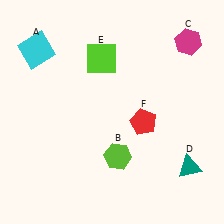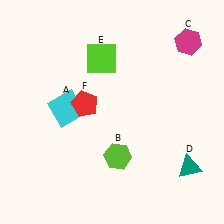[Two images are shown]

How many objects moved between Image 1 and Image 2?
2 objects moved between the two images.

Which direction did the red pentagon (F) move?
The red pentagon (F) moved left.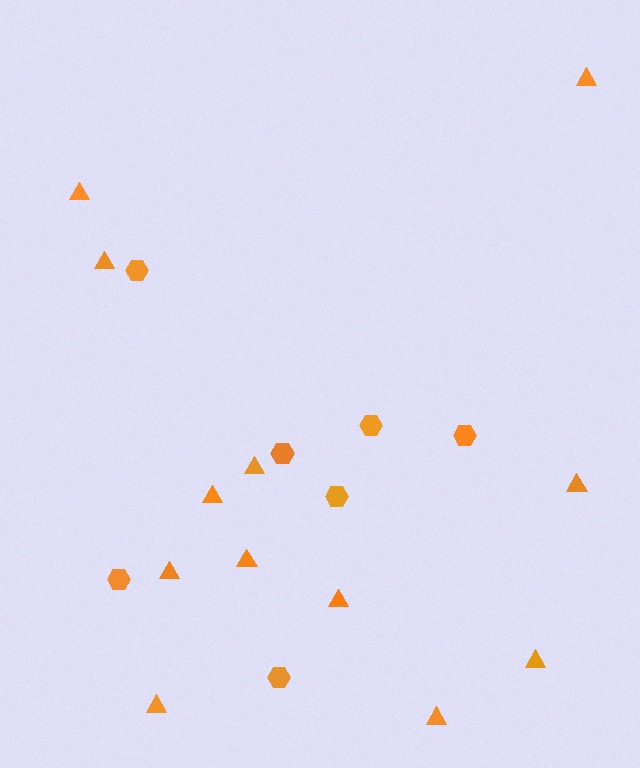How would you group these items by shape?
There are 2 groups: one group of hexagons (7) and one group of triangles (12).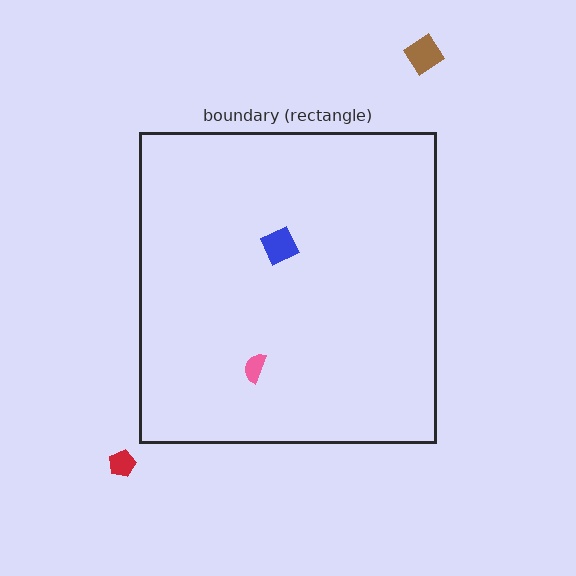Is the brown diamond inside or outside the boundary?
Outside.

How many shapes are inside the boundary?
2 inside, 2 outside.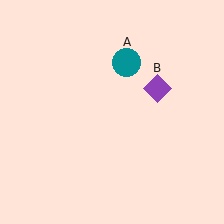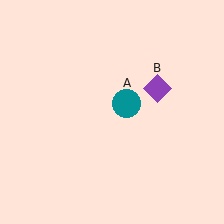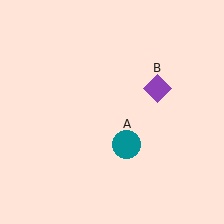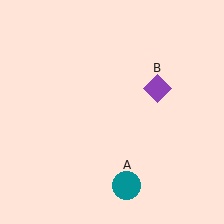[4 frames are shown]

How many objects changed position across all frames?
1 object changed position: teal circle (object A).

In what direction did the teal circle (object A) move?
The teal circle (object A) moved down.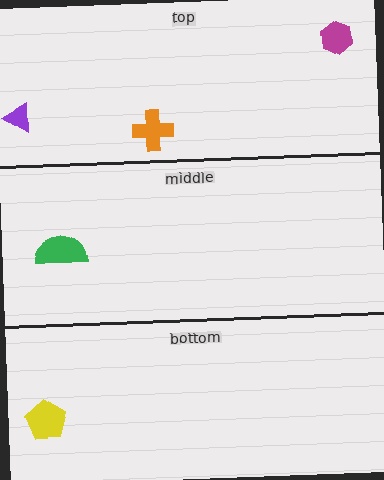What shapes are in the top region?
The orange cross, the purple triangle, the magenta hexagon.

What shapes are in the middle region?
The green semicircle.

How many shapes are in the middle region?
1.